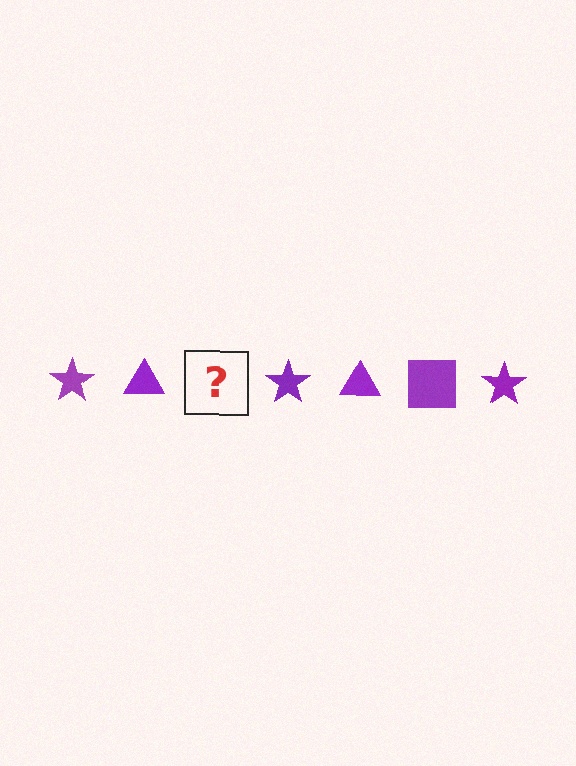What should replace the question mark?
The question mark should be replaced with a purple square.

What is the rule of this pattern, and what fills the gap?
The rule is that the pattern cycles through star, triangle, square shapes in purple. The gap should be filled with a purple square.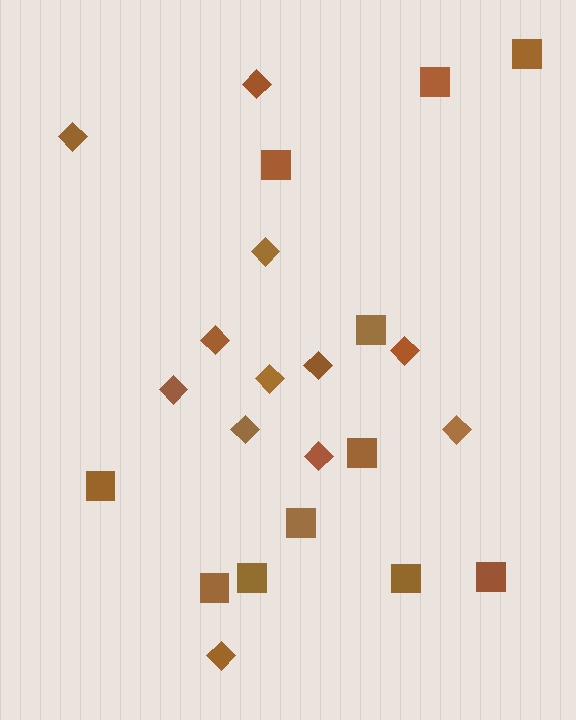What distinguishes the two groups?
There are 2 groups: one group of diamonds (12) and one group of squares (11).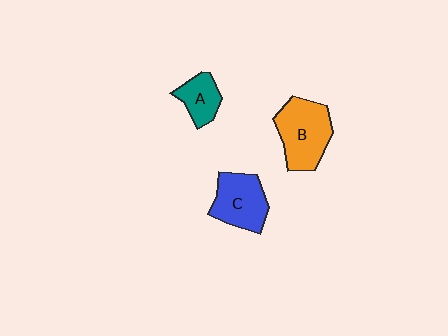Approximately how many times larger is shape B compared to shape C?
Approximately 1.2 times.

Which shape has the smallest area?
Shape A (teal).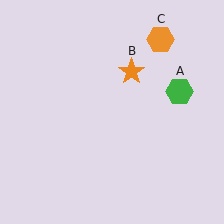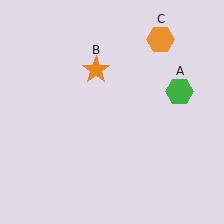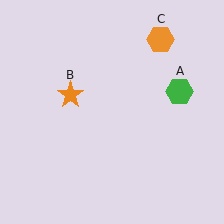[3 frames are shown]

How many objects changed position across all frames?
1 object changed position: orange star (object B).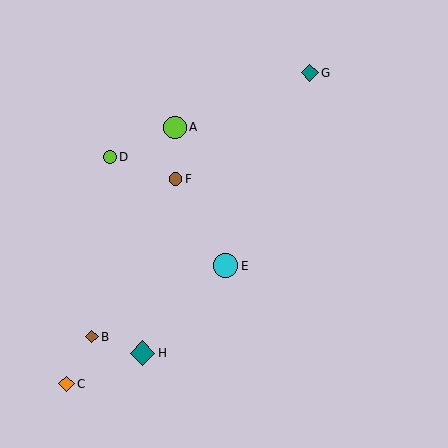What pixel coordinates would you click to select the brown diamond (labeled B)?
Click at (92, 337) to select the brown diamond B.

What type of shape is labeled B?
Shape B is a brown diamond.